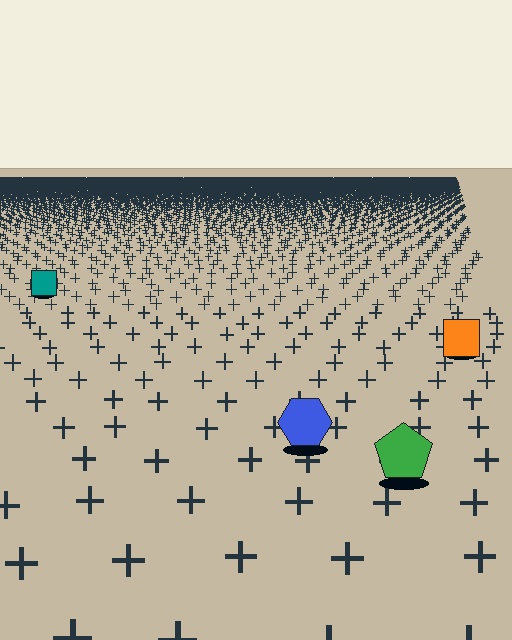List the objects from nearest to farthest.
From nearest to farthest: the green pentagon, the blue hexagon, the orange square, the teal square.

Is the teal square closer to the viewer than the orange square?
No. The orange square is closer — you can tell from the texture gradient: the ground texture is coarser near it.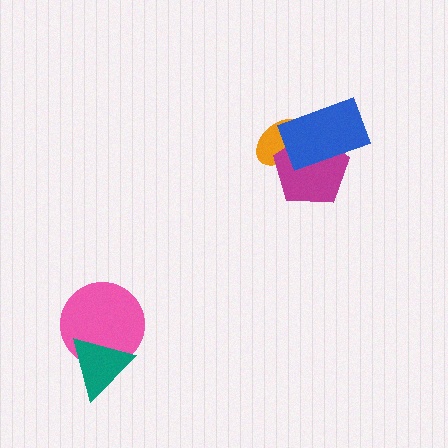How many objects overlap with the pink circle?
1 object overlaps with the pink circle.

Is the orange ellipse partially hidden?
Yes, it is partially covered by another shape.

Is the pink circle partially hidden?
Yes, it is partially covered by another shape.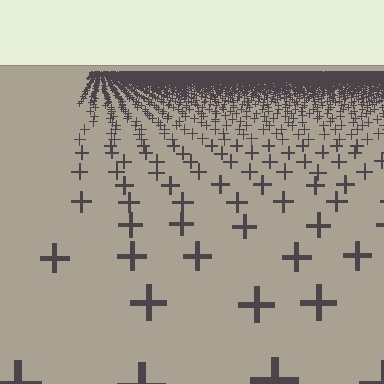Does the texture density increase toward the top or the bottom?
Density increases toward the top.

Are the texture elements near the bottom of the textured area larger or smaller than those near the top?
Larger. Near the bottom, elements are closer to the viewer and appear at a bigger on-screen size.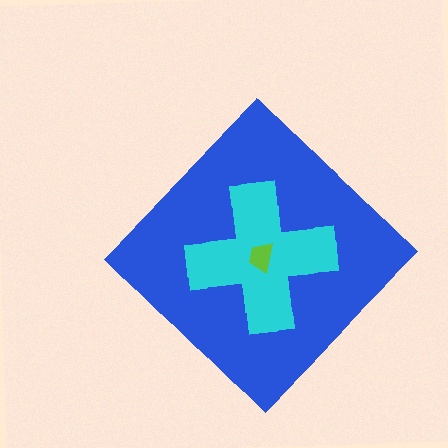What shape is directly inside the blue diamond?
The cyan cross.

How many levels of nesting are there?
3.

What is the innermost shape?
The lime trapezoid.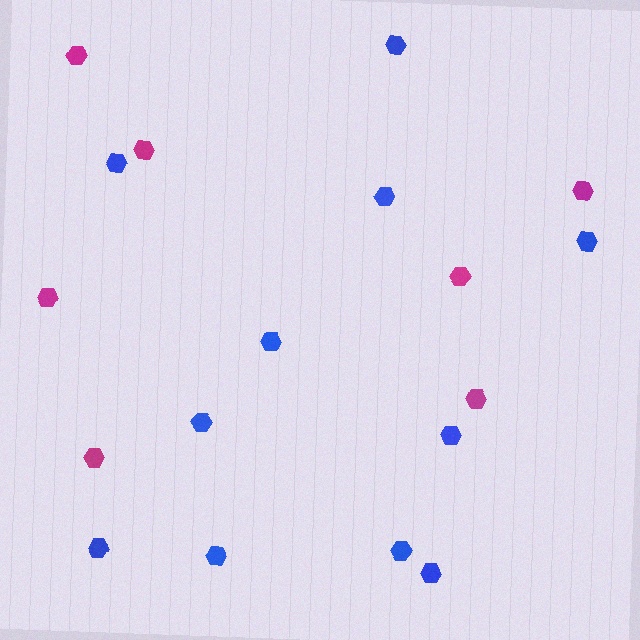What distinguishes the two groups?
There are 2 groups: one group of magenta hexagons (7) and one group of blue hexagons (11).